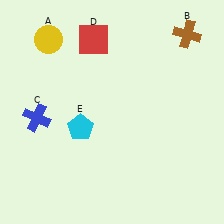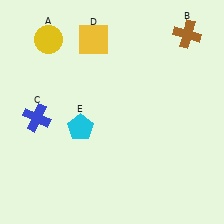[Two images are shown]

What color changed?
The square (D) changed from red in Image 1 to yellow in Image 2.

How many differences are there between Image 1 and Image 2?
There is 1 difference between the two images.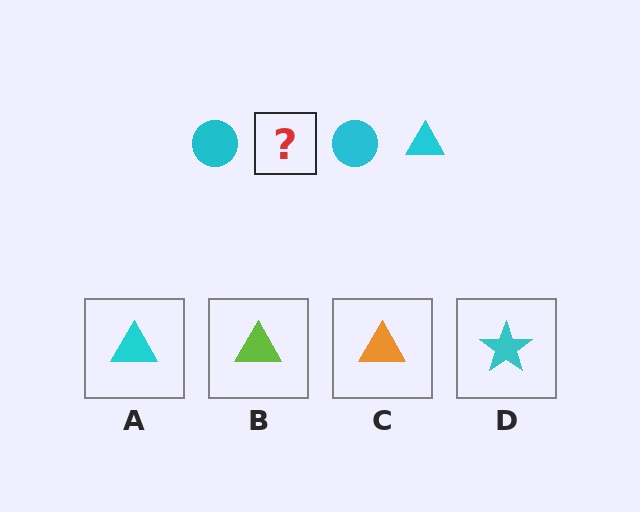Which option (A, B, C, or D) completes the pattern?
A.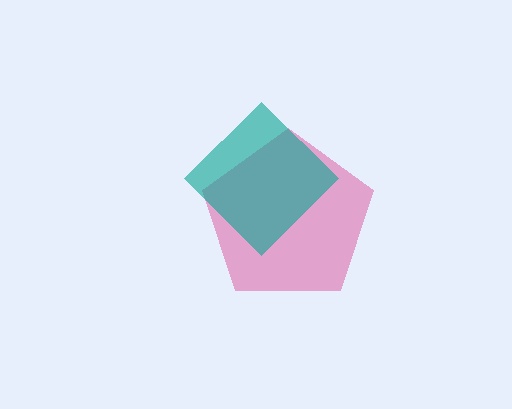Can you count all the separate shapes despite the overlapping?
Yes, there are 2 separate shapes.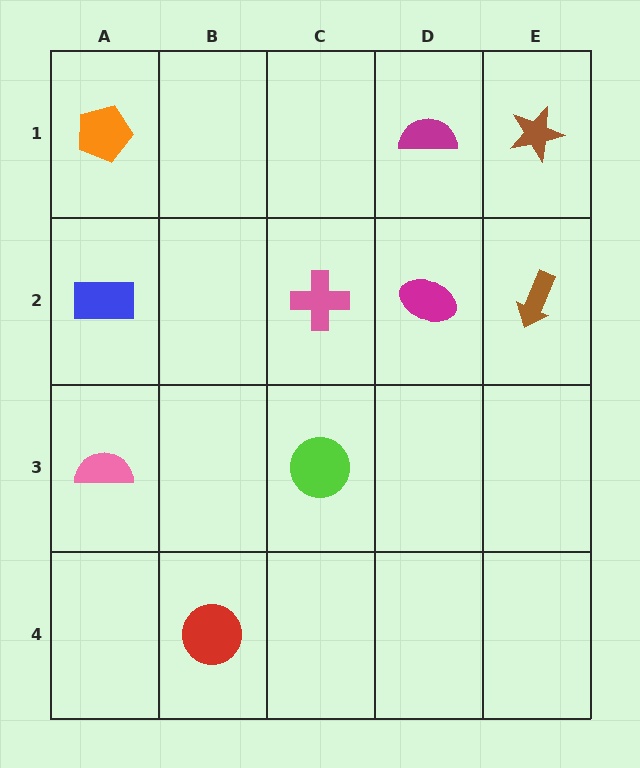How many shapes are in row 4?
1 shape.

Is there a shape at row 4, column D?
No, that cell is empty.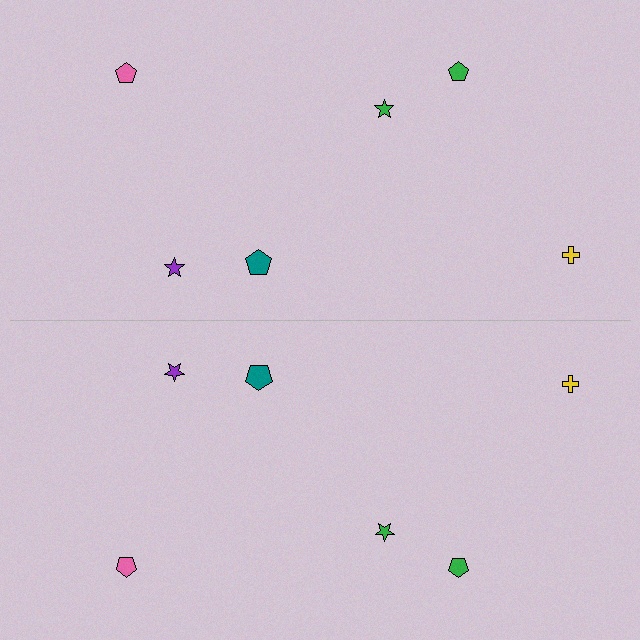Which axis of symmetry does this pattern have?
The pattern has a horizontal axis of symmetry running through the center of the image.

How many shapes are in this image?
There are 12 shapes in this image.